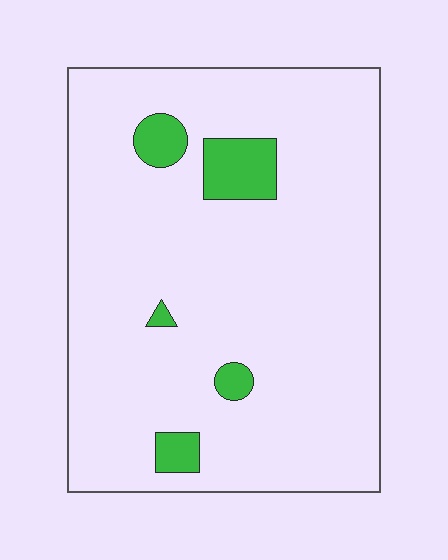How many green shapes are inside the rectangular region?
5.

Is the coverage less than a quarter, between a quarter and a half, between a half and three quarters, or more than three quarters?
Less than a quarter.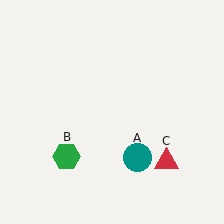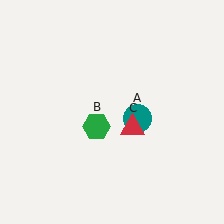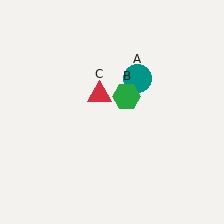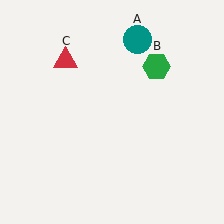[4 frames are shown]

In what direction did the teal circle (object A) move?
The teal circle (object A) moved up.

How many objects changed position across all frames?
3 objects changed position: teal circle (object A), green hexagon (object B), red triangle (object C).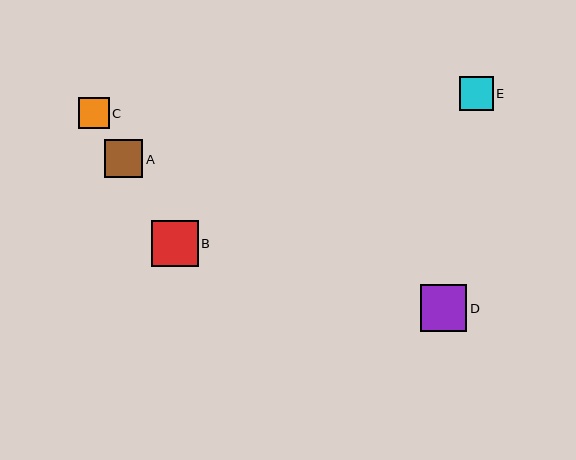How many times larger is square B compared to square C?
Square B is approximately 1.5 times the size of square C.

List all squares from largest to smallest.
From largest to smallest: D, B, A, E, C.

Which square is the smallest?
Square C is the smallest with a size of approximately 31 pixels.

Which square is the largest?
Square D is the largest with a size of approximately 47 pixels.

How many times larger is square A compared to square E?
Square A is approximately 1.1 times the size of square E.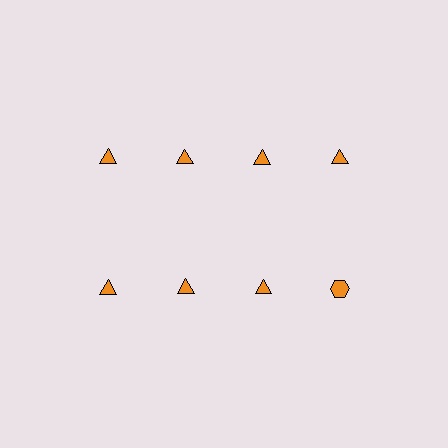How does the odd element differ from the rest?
It has a different shape: hexagon instead of triangle.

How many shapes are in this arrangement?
There are 8 shapes arranged in a grid pattern.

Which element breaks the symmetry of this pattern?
The orange hexagon in the second row, second from right column breaks the symmetry. All other shapes are orange triangles.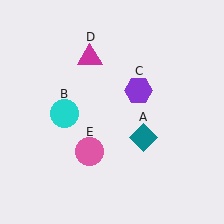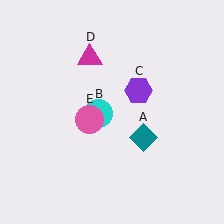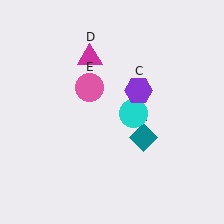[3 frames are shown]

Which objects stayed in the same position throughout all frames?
Teal diamond (object A) and purple hexagon (object C) and magenta triangle (object D) remained stationary.